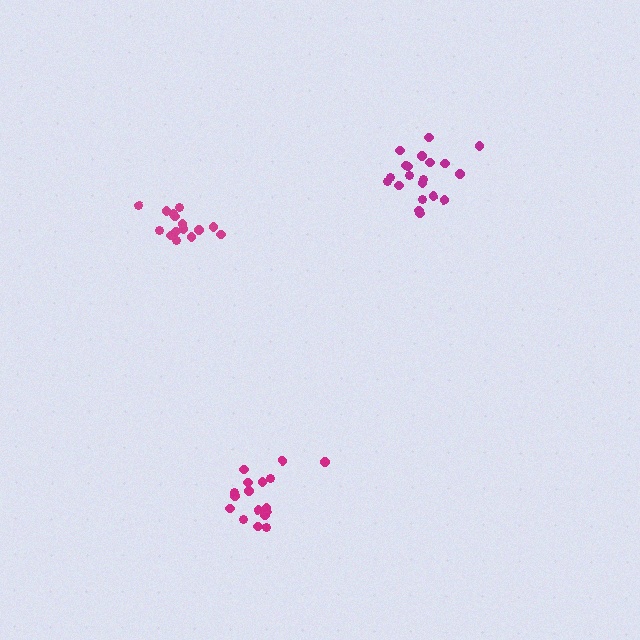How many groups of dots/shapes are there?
There are 3 groups.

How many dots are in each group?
Group 1: 17 dots, Group 2: 15 dots, Group 3: 20 dots (52 total).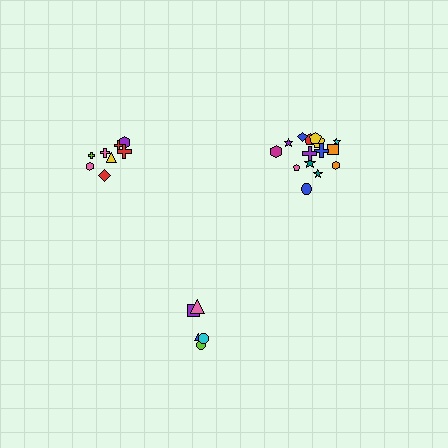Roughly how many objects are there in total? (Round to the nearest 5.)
Roughly 30 objects in total.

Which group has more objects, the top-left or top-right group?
The top-right group.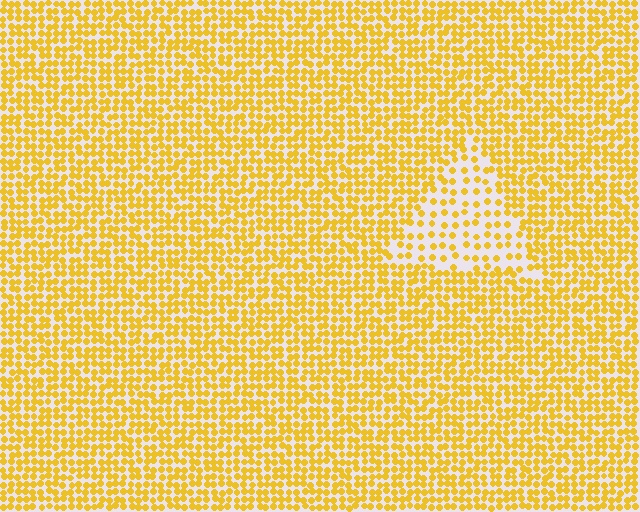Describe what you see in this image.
The image contains small yellow elements arranged at two different densities. A triangle-shaped region is visible where the elements are less densely packed than the surrounding area.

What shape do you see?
I see a triangle.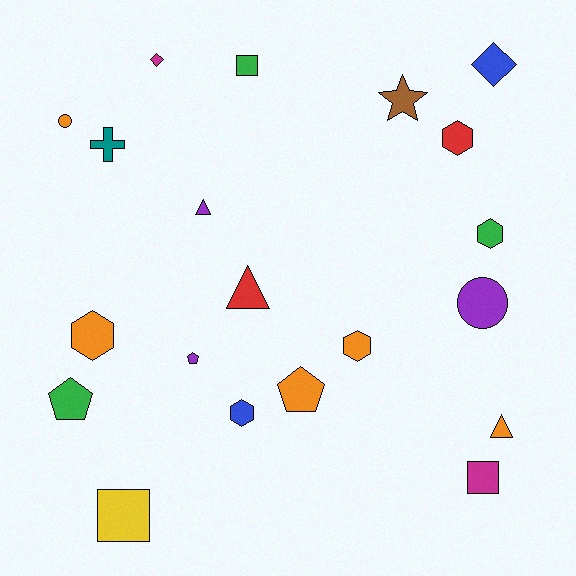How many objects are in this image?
There are 20 objects.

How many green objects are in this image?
There are 3 green objects.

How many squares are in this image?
There are 3 squares.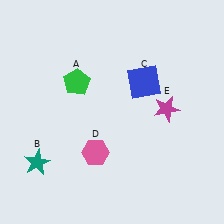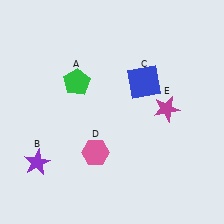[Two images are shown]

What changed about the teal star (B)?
In Image 1, B is teal. In Image 2, it changed to purple.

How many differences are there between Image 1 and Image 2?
There is 1 difference between the two images.